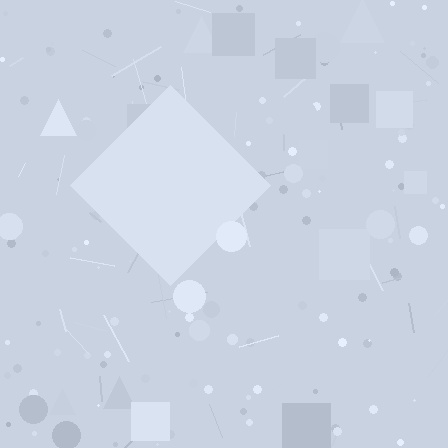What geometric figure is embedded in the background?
A diamond is embedded in the background.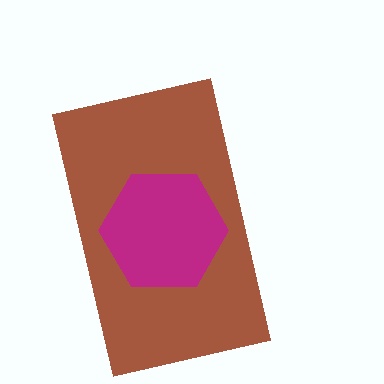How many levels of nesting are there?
2.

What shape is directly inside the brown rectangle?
The magenta hexagon.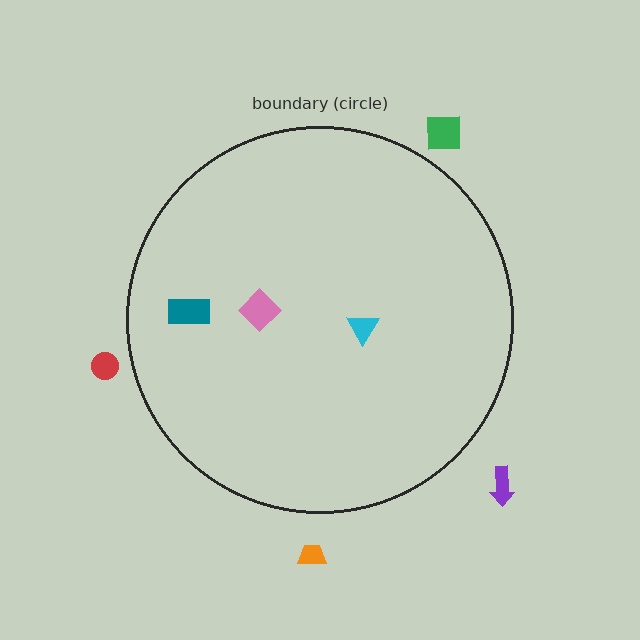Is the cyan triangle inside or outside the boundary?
Inside.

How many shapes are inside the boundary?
3 inside, 4 outside.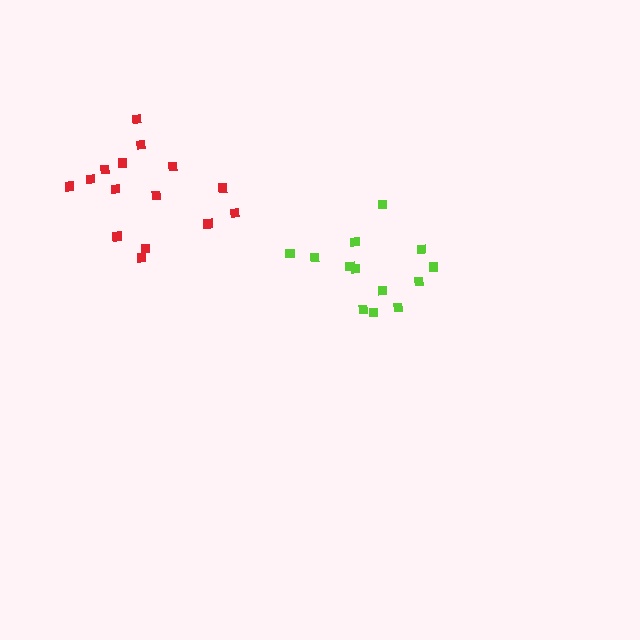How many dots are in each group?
Group 1: 13 dots, Group 2: 15 dots (28 total).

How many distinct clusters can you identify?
There are 2 distinct clusters.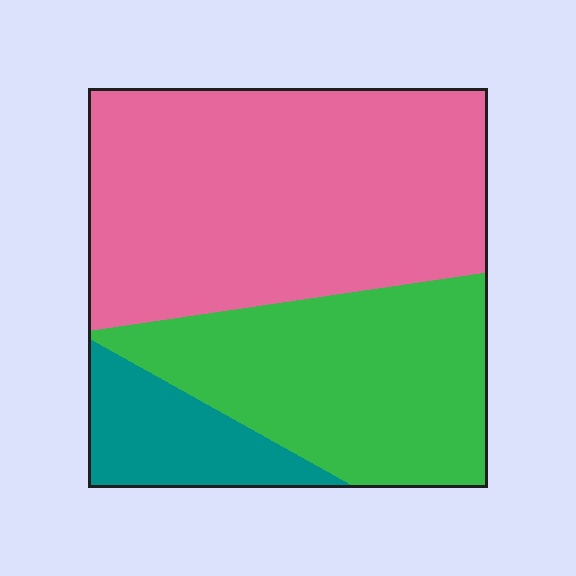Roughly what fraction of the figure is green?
Green covers roughly 35% of the figure.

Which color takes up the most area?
Pink, at roughly 55%.